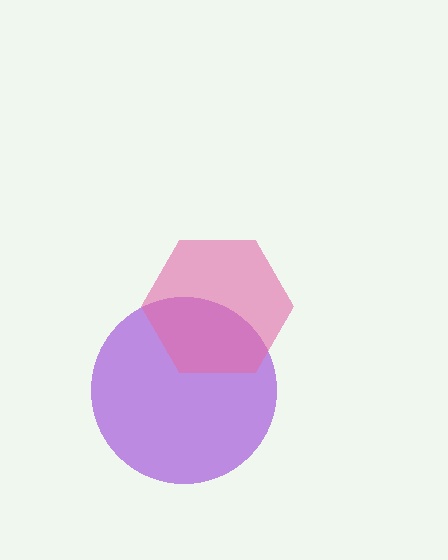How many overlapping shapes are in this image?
There are 2 overlapping shapes in the image.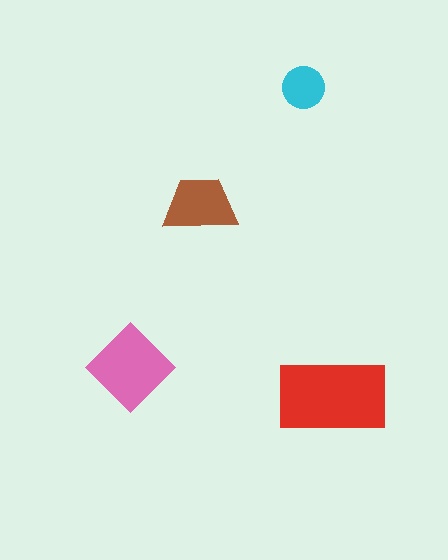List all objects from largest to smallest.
The red rectangle, the pink diamond, the brown trapezoid, the cyan circle.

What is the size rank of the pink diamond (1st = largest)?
2nd.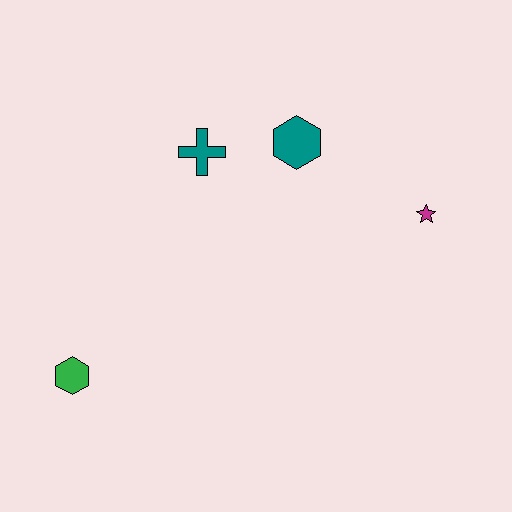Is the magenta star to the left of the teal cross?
No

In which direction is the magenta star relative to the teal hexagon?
The magenta star is to the right of the teal hexagon.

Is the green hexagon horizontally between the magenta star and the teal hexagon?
No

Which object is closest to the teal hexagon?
The teal cross is closest to the teal hexagon.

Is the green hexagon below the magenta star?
Yes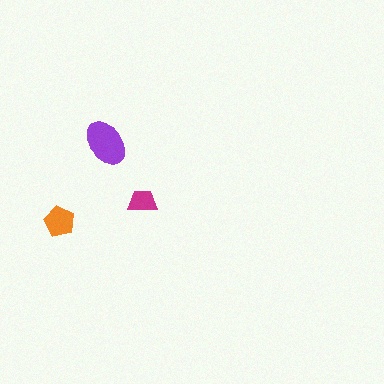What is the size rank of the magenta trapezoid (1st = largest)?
3rd.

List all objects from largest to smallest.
The purple ellipse, the orange pentagon, the magenta trapezoid.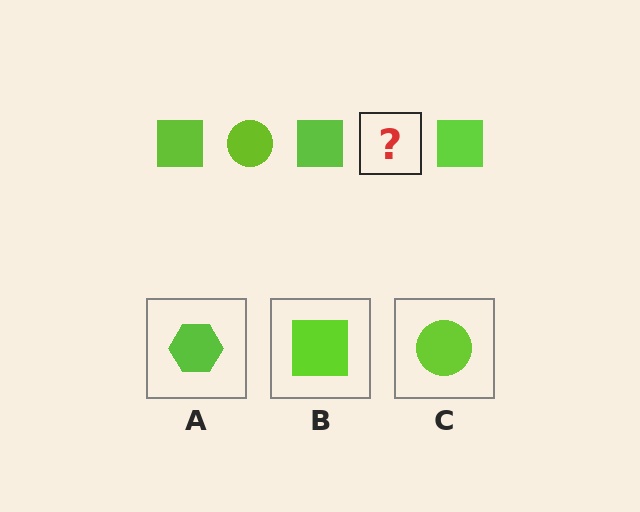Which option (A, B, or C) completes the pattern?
C.